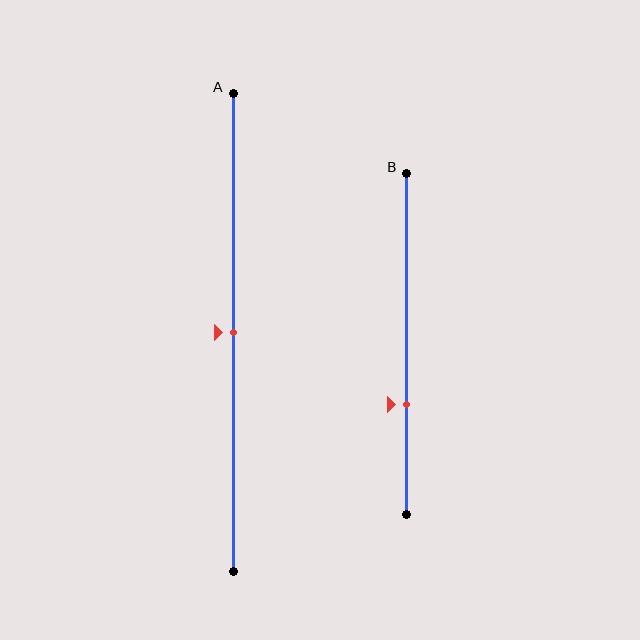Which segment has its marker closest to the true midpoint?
Segment A has its marker closest to the true midpoint.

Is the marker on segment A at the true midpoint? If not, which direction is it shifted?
Yes, the marker on segment A is at the true midpoint.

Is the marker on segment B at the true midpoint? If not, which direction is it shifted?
No, the marker on segment B is shifted downward by about 18% of the segment length.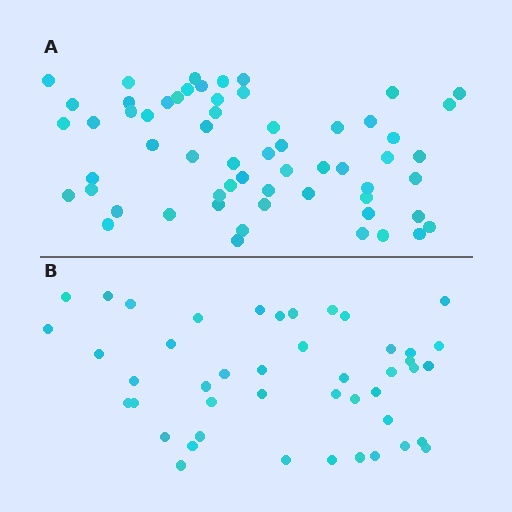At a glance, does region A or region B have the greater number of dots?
Region A (the top region) has more dots.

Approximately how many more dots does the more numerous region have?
Region A has approximately 15 more dots than region B.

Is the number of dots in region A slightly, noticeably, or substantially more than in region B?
Region A has noticeably more, but not dramatically so. The ratio is roughly 1.3 to 1.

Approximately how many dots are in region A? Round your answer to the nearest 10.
About 60 dots.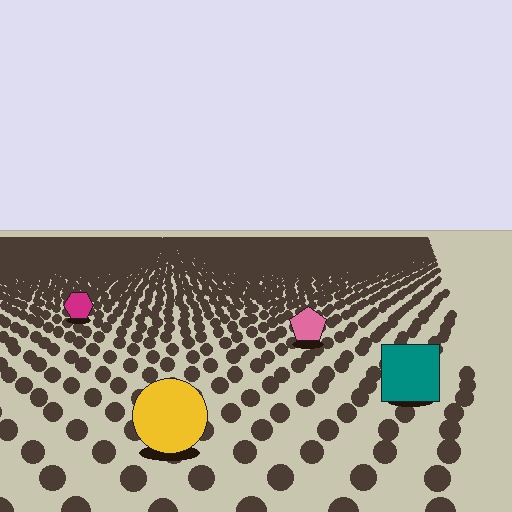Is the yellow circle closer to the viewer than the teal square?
Yes. The yellow circle is closer — you can tell from the texture gradient: the ground texture is coarser near it.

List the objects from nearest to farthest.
From nearest to farthest: the yellow circle, the teal square, the pink pentagon, the magenta hexagon.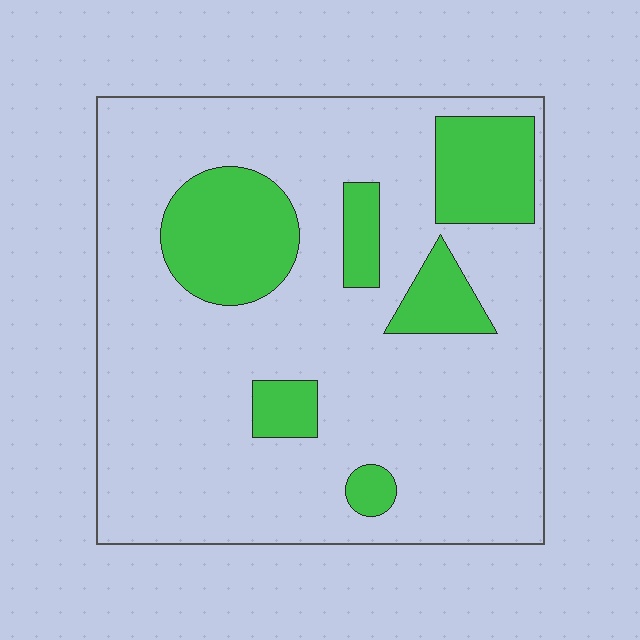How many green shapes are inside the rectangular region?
6.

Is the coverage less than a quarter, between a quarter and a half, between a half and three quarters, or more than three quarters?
Less than a quarter.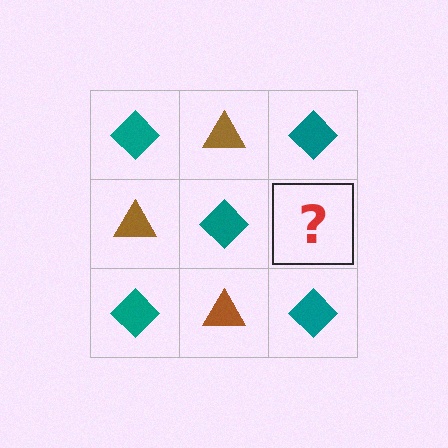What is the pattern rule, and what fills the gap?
The rule is that it alternates teal diamond and brown triangle in a checkerboard pattern. The gap should be filled with a brown triangle.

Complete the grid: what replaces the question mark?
The question mark should be replaced with a brown triangle.